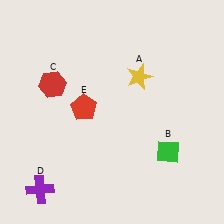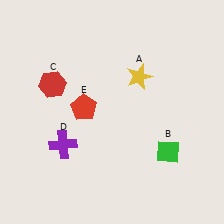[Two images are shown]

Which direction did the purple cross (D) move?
The purple cross (D) moved up.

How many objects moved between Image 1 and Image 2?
1 object moved between the two images.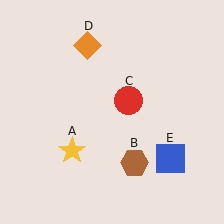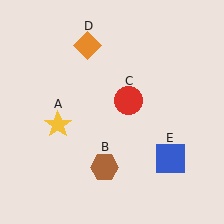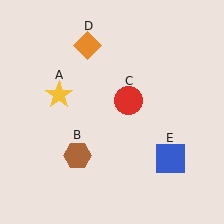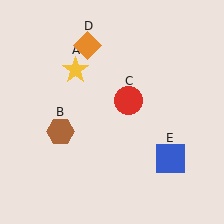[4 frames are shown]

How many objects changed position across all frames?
2 objects changed position: yellow star (object A), brown hexagon (object B).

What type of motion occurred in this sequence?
The yellow star (object A), brown hexagon (object B) rotated clockwise around the center of the scene.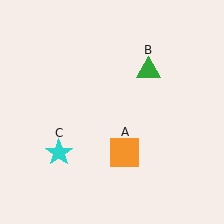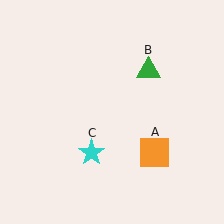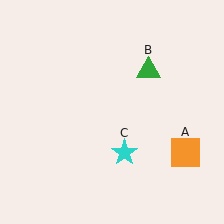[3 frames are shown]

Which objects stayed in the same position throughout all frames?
Green triangle (object B) remained stationary.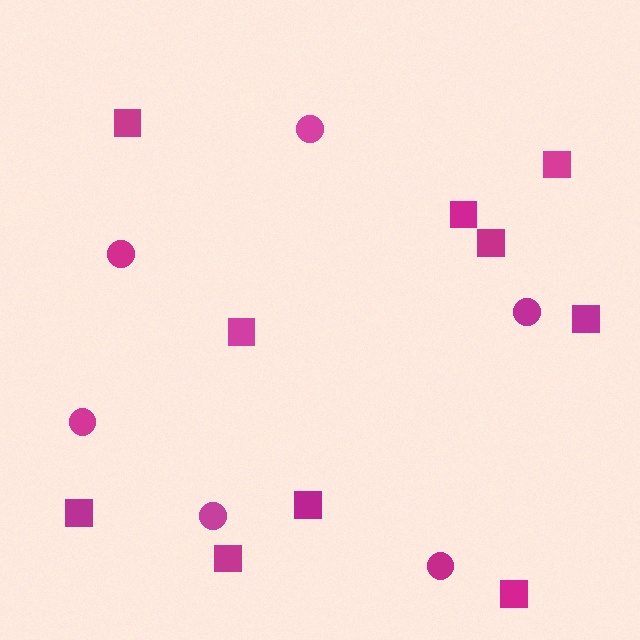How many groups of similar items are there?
There are 2 groups: one group of circles (6) and one group of squares (10).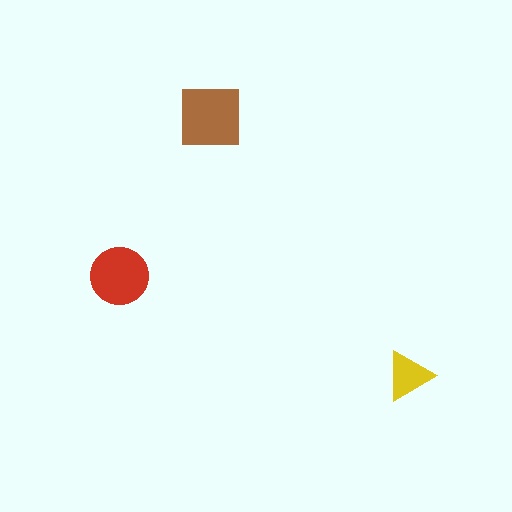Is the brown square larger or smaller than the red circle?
Larger.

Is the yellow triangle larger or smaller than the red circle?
Smaller.